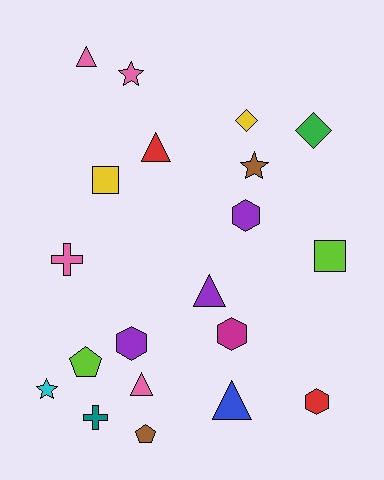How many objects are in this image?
There are 20 objects.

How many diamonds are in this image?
There are 2 diamonds.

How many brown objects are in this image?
There are 2 brown objects.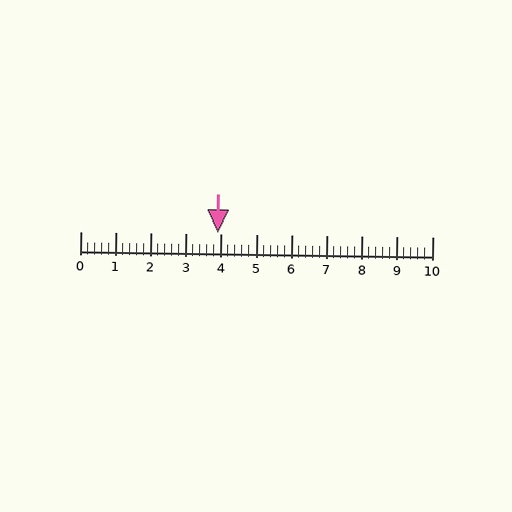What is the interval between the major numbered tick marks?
The major tick marks are spaced 1 units apart.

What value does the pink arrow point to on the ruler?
The pink arrow points to approximately 3.9.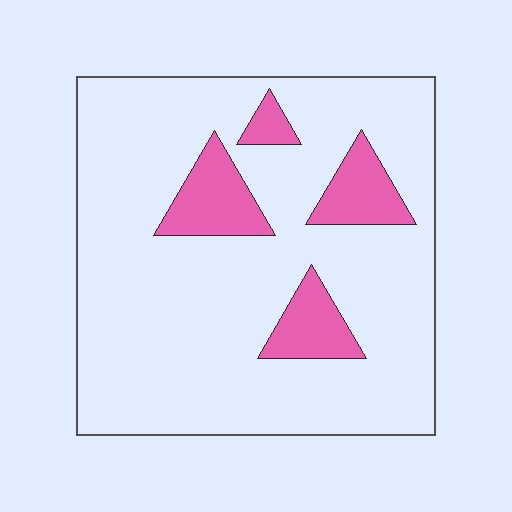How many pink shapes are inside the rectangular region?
4.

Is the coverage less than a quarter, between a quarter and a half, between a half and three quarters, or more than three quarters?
Less than a quarter.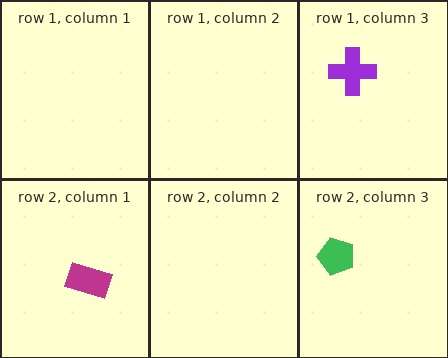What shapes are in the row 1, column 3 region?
The purple cross.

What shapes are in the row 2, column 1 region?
The magenta rectangle.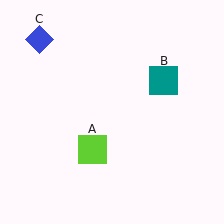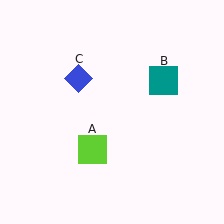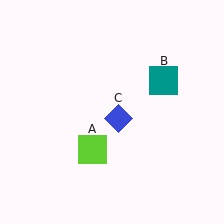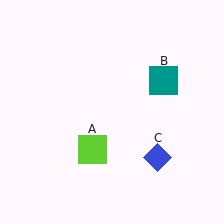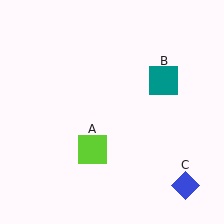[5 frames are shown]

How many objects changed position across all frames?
1 object changed position: blue diamond (object C).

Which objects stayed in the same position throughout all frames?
Lime square (object A) and teal square (object B) remained stationary.